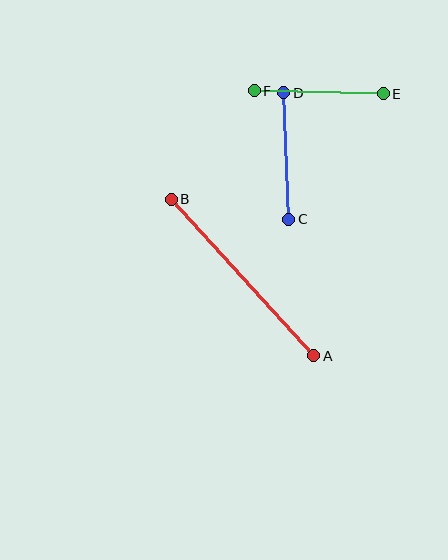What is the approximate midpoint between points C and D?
The midpoint is at approximately (286, 156) pixels.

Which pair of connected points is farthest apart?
Points A and B are farthest apart.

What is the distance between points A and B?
The distance is approximately 212 pixels.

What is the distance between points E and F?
The distance is approximately 129 pixels.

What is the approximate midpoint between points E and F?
The midpoint is at approximately (319, 92) pixels.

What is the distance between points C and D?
The distance is approximately 126 pixels.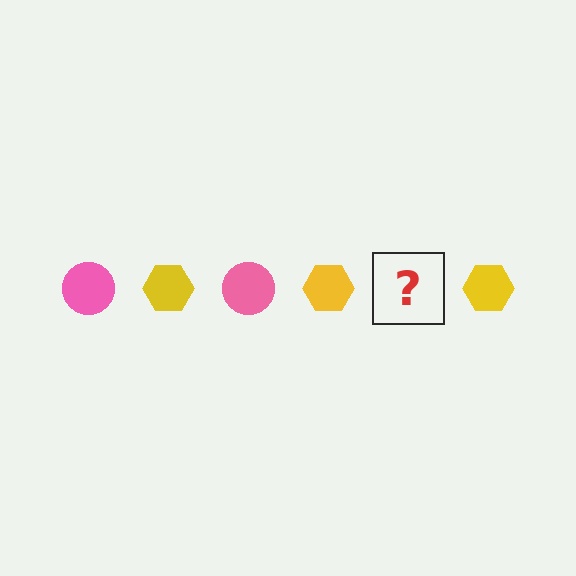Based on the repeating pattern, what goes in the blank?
The blank should be a pink circle.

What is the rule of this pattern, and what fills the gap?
The rule is that the pattern alternates between pink circle and yellow hexagon. The gap should be filled with a pink circle.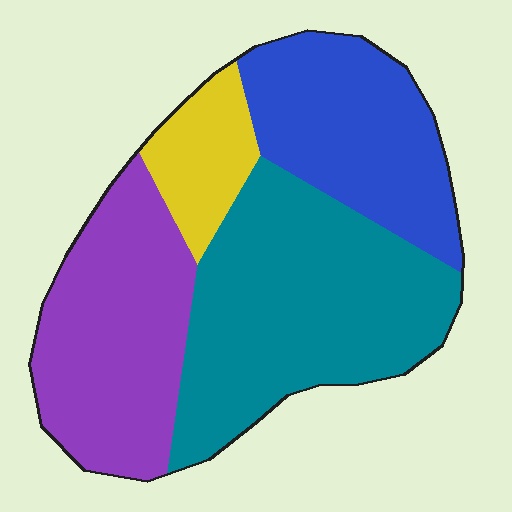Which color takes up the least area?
Yellow, at roughly 10%.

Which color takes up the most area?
Teal, at roughly 40%.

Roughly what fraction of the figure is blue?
Blue covers 24% of the figure.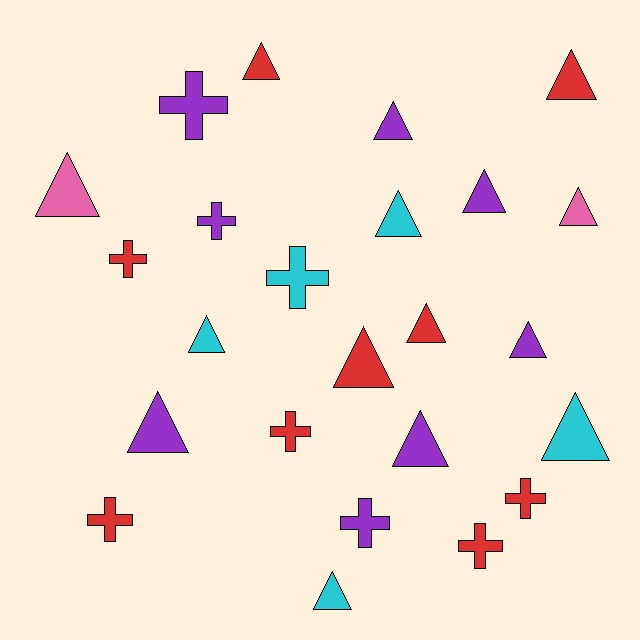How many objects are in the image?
There are 24 objects.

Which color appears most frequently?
Red, with 9 objects.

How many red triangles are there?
There are 4 red triangles.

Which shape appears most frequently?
Triangle, with 15 objects.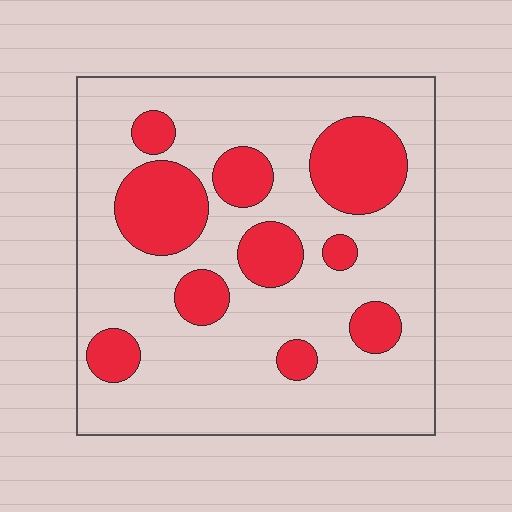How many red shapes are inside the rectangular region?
10.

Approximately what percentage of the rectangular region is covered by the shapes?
Approximately 25%.